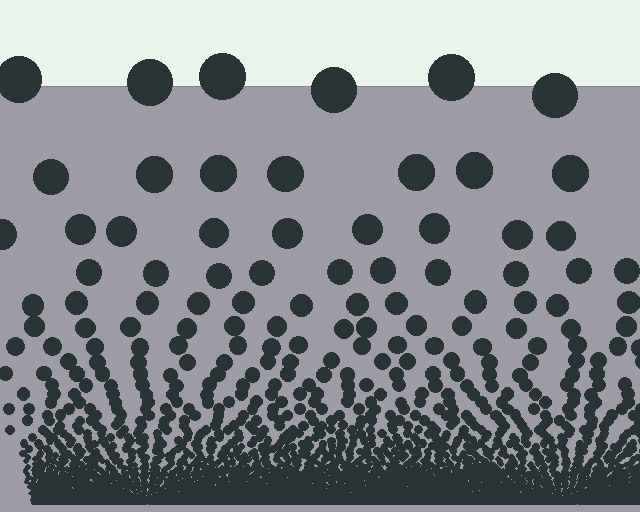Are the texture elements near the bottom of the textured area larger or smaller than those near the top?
Smaller. The gradient is inverted — elements near the bottom are smaller and denser.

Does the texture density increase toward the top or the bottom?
Density increases toward the bottom.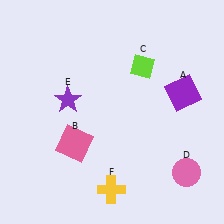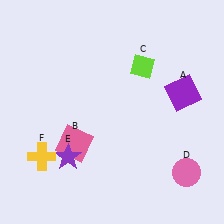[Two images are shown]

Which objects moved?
The objects that moved are: the purple star (E), the yellow cross (F).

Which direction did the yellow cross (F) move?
The yellow cross (F) moved left.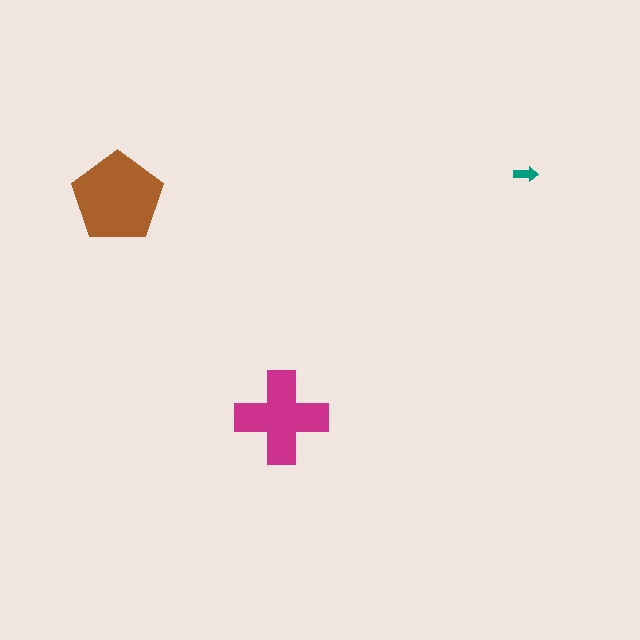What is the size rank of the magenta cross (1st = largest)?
2nd.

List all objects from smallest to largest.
The teal arrow, the magenta cross, the brown pentagon.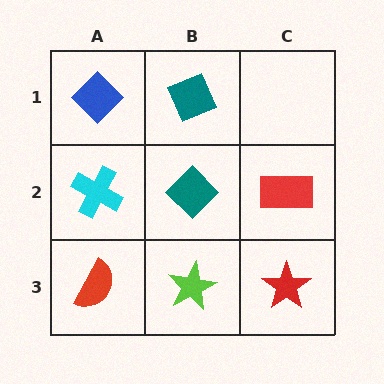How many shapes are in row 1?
2 shapes.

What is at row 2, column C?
A red rectangle.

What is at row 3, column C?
A red star.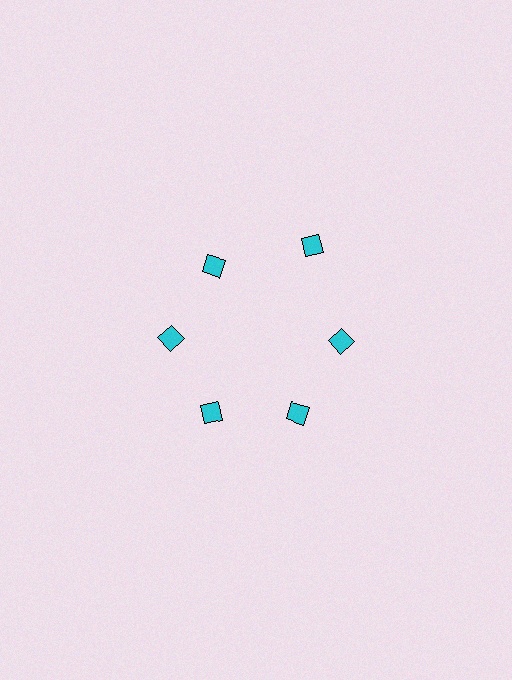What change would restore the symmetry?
The symmetry would be restored by moving it inward, back onto the ring so that all 6 diamonds sit at equal angles and equal distance from the center.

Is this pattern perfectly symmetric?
No. The 6 cyan diamonds are arranged in a ring, but one element near the 1 o'clock position is pushed outward from the center, breaking the 6-fold rotational symmetry.